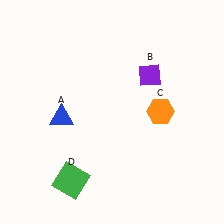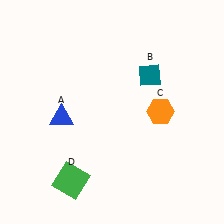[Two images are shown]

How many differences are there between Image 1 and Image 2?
There is 1 difference between the two images.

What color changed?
The diamond (B) changed from purple in Image 1 to teal in Image 2.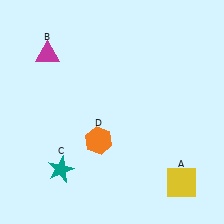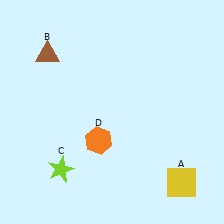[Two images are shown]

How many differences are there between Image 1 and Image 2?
There are 2 differences between the two images.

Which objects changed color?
B changed from magenta to brown. C changed from teal to lime.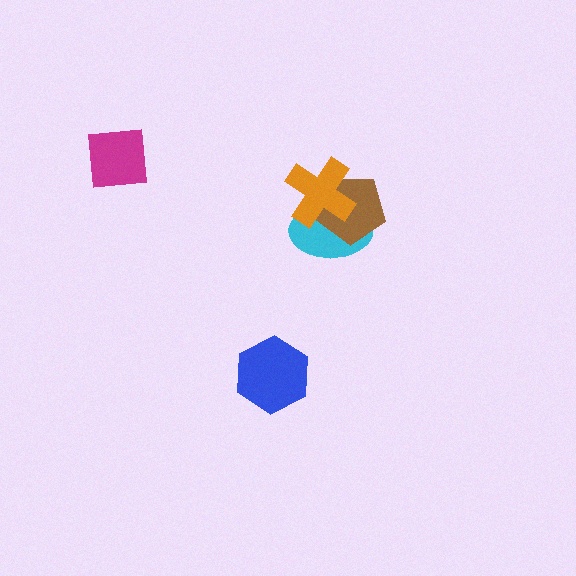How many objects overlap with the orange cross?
2 objects overlap with the orange cross.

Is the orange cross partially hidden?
No, no other shape covers it.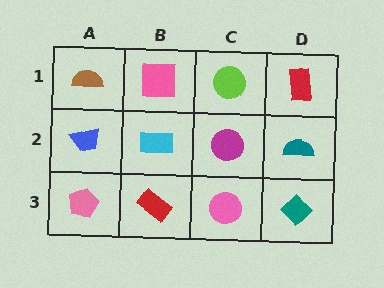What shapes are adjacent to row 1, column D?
A teal semicircle (row 2, column D), a lime circle (row 1, column C).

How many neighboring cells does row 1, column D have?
2.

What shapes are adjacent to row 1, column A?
A blue trapezoid (row 2, column A), a pink square (row 1, column B).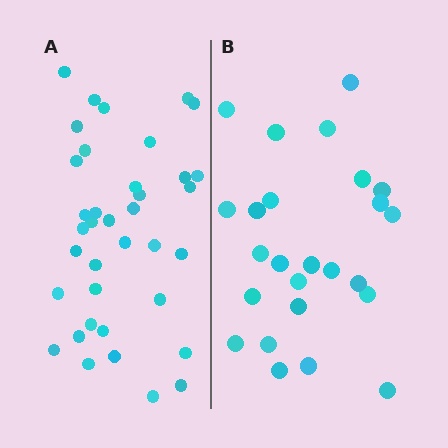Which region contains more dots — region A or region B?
Region A (the left region) has more dots.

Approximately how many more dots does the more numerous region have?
Region A has roughly 12 or so more dots than region B.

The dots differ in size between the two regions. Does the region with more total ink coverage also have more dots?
No. Region B has more total ink coverage because its dots are larger, but region A actually contains more individual dots. Total area can be misleading — the number of items is what matters here.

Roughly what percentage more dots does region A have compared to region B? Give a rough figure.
About 50% more.